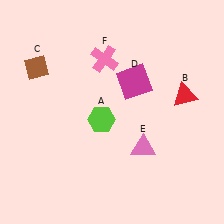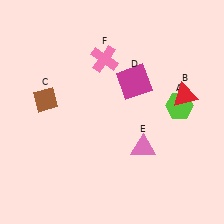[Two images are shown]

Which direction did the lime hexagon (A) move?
The lime hexagon (A) moved right.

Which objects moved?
The objects that moved are: the lime hexagon (A), the brown diamond (C).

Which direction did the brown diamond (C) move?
The brown diamond (C) moved down.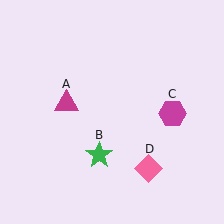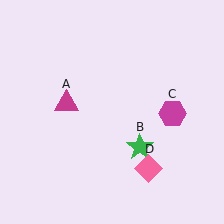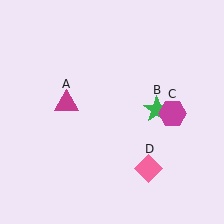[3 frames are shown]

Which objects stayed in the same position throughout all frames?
Magenta triangle (object A) and magenta hexagon (object C) and pink diamond (object D) remained stationary.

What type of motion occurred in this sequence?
The green star (object B) rotated counterclockwise around the center of the scene.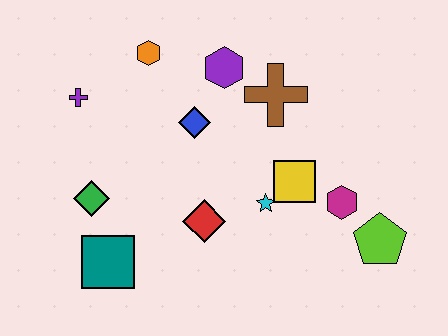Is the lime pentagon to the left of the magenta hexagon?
No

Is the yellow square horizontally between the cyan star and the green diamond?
No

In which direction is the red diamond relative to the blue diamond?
The red diamond is below the blue diamond.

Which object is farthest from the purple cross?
The lime pentagon is farthest from the purple cross.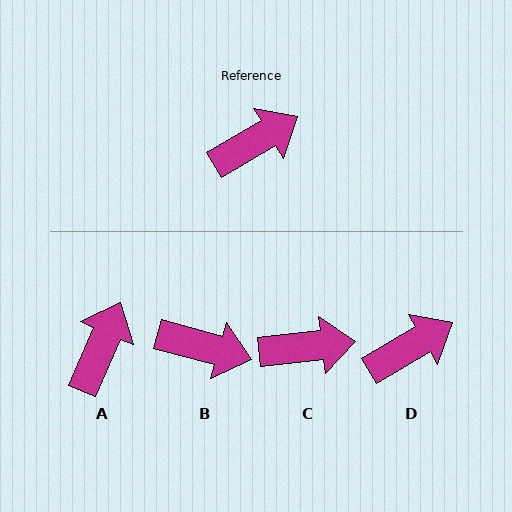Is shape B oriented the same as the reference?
No, it is off by about 46 degrees.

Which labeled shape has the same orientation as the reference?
D.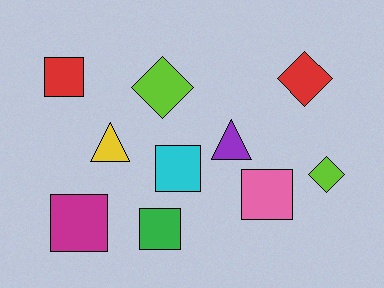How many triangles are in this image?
There are 2 triangles.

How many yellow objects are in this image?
There is 1 yellow object.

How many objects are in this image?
There are 10 objects.